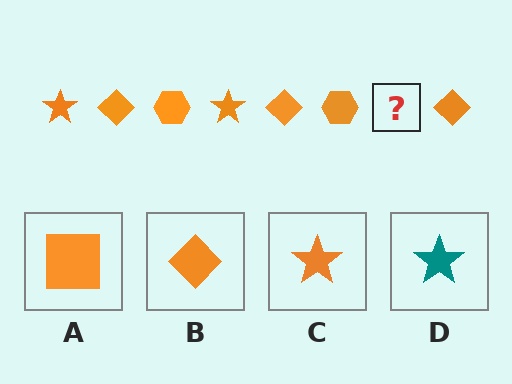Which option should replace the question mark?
Option C.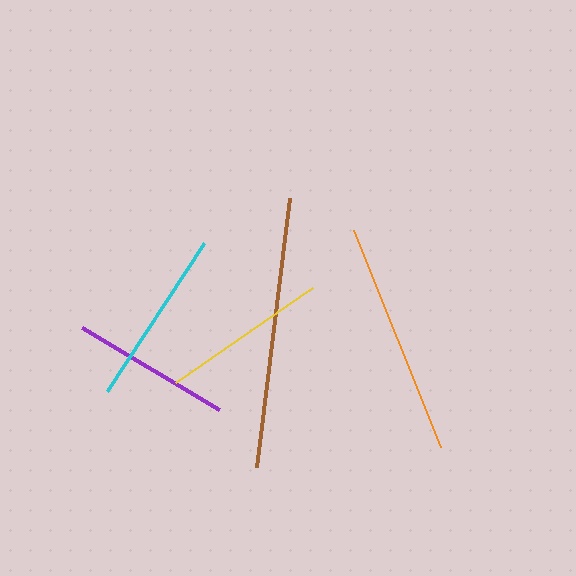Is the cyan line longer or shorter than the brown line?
The brown line is longer than the cyan line.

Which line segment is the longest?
The brown line is the longest at approximately 271 pixels.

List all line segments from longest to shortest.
From longest to shortest: brown, orange, cyan, yellow, purple.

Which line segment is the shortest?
The purple line is the shortest at approximately 160 pixels.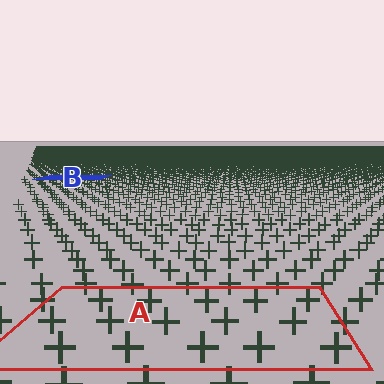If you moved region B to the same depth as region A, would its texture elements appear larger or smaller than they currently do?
They would appear larger. At a closer depth, the same texture elements are projected at a bigger on-screen size.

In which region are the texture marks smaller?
The texture marks are smaller in region B, because it is farther away.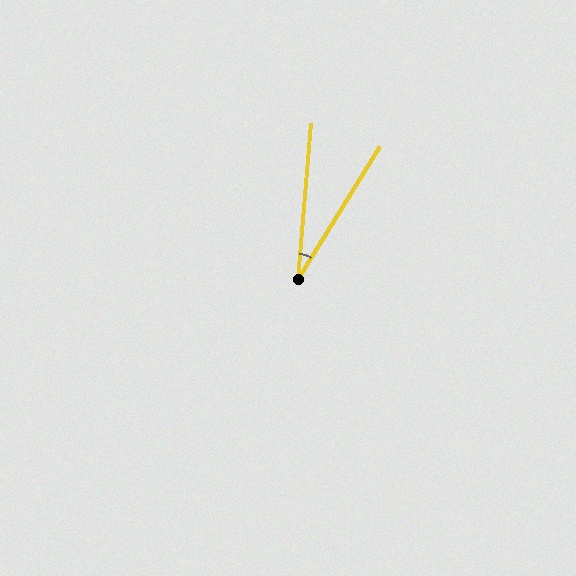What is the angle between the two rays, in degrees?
Approximately 27 degrees.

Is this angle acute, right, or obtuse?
It is acute.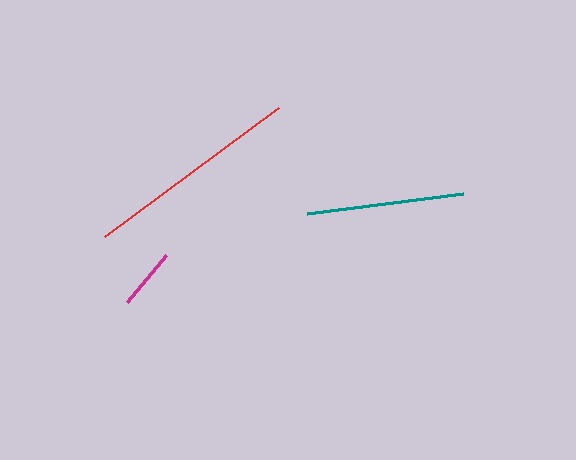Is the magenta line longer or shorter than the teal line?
The teal line is longer than the magenta line.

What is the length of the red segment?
The red segment is approximately 217 pixels long.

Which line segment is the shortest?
The magenta line is the shortest at approximately 62 pixels.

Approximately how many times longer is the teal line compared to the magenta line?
The teal line is approximately 2.5 times the length of the magenta line.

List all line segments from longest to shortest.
From longest to shortest: red, teal, magenta.